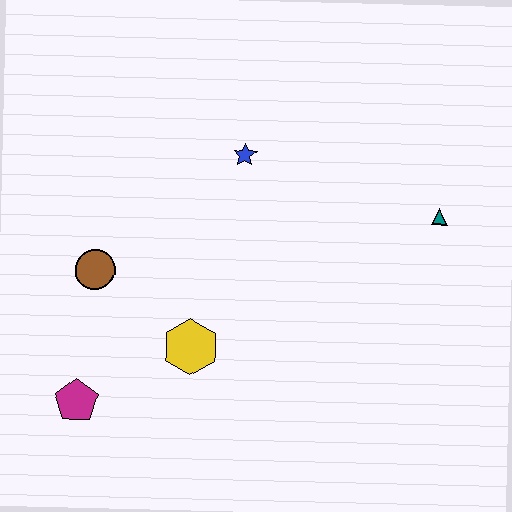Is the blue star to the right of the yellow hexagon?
Yes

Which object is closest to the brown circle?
The yellow hexagon is closest to the brown circle.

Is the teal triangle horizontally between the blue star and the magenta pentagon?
No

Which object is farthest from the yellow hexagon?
The teal triangle is farthest from the yellow hexagon.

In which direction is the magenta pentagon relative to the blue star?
The magenta pentagon is below the blue star.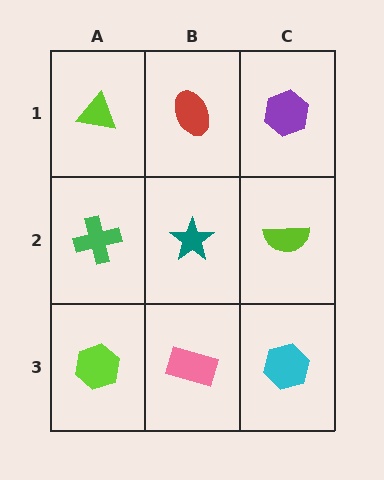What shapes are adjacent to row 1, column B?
A teal star (row 2, column B), a lime triangle (row 1, column A), a purple hexagon (row 1, column C).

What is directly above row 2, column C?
A purple hexagon.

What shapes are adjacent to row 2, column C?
A purple hexagon (row 1, column C), a cyan hexagon (row 3, column C), a teal star (row 2, column B).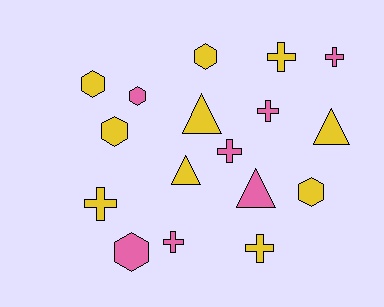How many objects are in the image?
There are 17 objects.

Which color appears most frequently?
Yellow, with 10 objects.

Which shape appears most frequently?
Cross, with 7 objects.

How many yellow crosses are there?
There are 3 yellow crosses.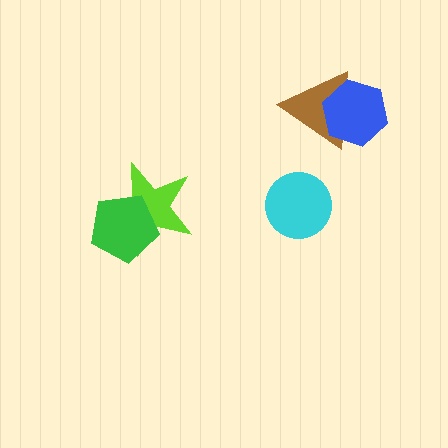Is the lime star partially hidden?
Yes, it is partially covered by another shape.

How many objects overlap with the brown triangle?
1 object overlaps with the brown triangle.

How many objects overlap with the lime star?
1 object overlaps with the lime star.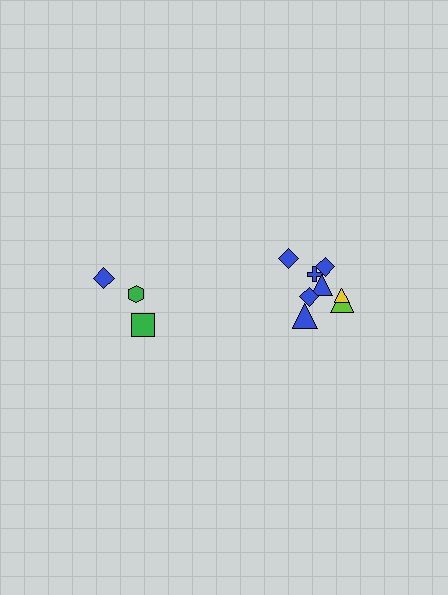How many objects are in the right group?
There are 8 objects.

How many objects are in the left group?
There are 3 objects.